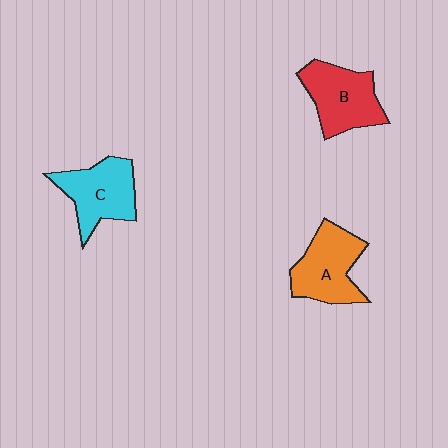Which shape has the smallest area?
Shape C (cyan).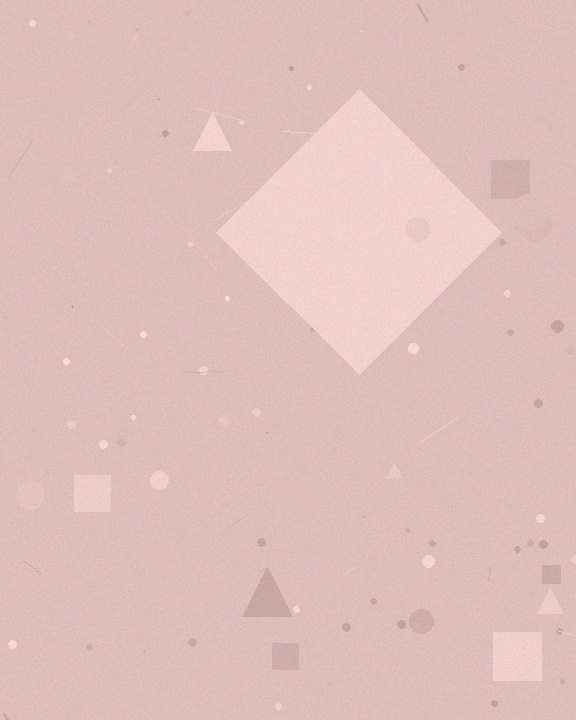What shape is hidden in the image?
A diamond is hidden in the image.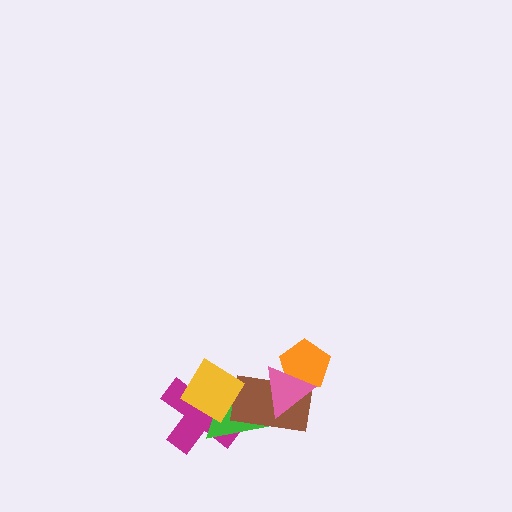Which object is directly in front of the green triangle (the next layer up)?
The brown rectangle is directly in front of the green triangle.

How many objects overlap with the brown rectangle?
5 objects overlap with the brown rectangle.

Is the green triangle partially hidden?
Yes, it is partially covered by another shape.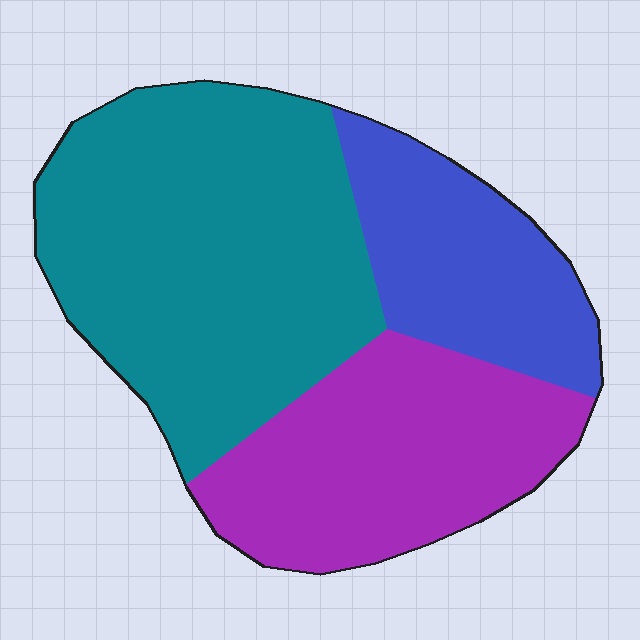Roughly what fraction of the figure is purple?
Purple takes up about one third (1/3) of the figure.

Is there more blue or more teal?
Teal.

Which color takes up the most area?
Teal, at roughly 50%.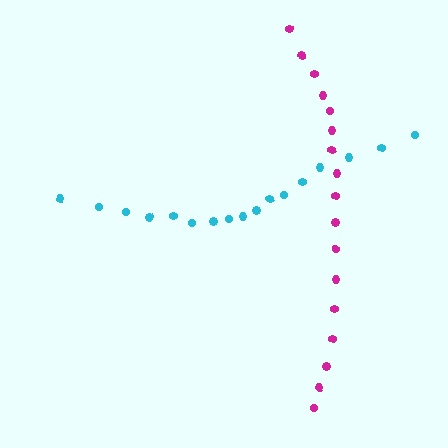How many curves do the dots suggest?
There are 2 distinct paths.